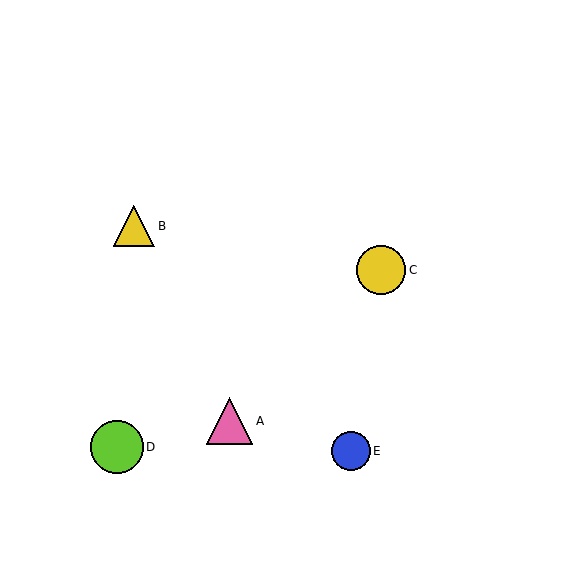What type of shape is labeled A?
Shape A is a pink triangle.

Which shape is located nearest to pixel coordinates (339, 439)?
The blue circle (labeled E) at (351, 451) is nearest to that location.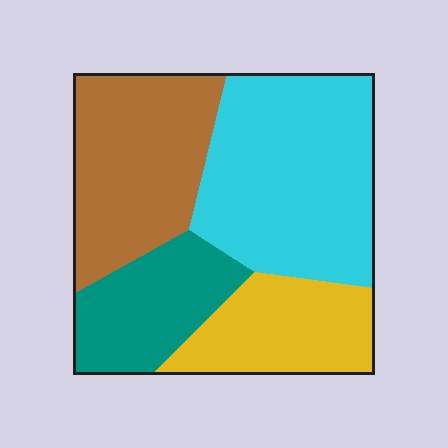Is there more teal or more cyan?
Cyan.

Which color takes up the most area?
Cyan, at roughly 35%.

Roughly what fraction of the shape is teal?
Teal covers roughly 15% of the shape.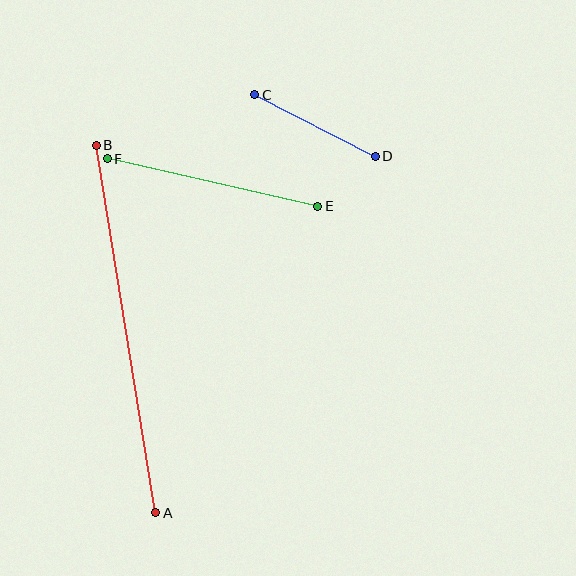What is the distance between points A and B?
The distance is approximately 372 pixels.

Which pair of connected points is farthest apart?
Points A and B are farthest apart.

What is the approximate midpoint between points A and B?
The midpoint is at approximately (126, 329) pixels.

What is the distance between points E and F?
The distance is approximately 216 pixels.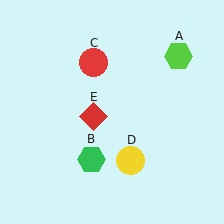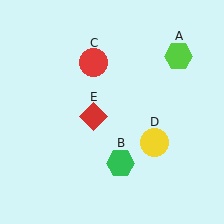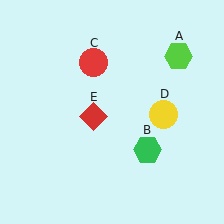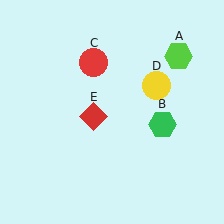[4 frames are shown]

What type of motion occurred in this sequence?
The green hexagon (object B), yellow circle (object D) rotated counterclockwise around the center of the scene.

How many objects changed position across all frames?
2 objects changed position: green hexagon (object B), yellow circle (object D).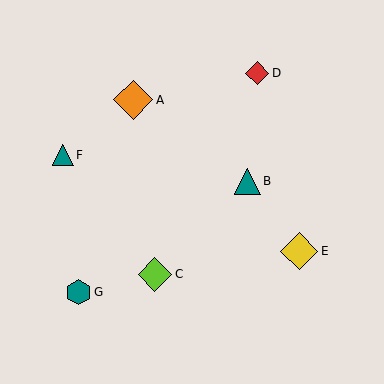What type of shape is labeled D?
Shape D is a red diamond.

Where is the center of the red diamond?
The center of the red diamond is at (257, 73).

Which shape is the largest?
The orange diamond (labeled A) is the largest.